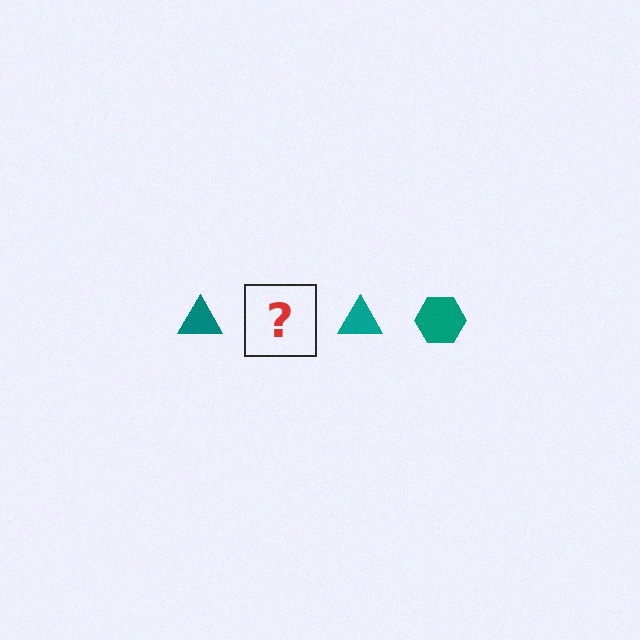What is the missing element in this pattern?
The missing element is a teal hexagon.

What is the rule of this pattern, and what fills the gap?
The rule is that the pattern cycles through triangle, hexagon shapes in teal. The gap should be filled with a teal hexagon.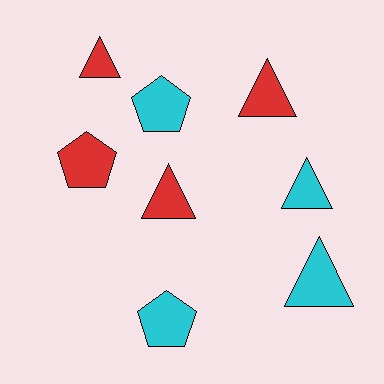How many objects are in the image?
There are 8 objects.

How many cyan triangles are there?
There are 2 cyan triangles.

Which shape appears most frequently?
Triangle, with 5 objects.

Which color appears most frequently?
Cyan, with 4 objects.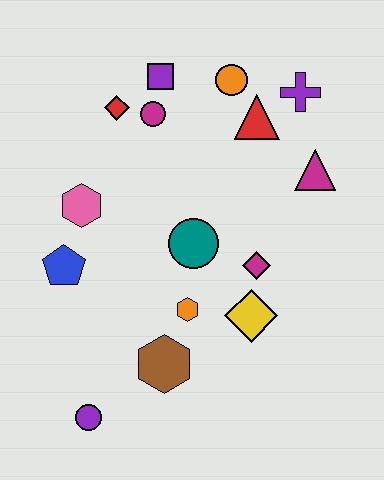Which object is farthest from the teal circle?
The purple circle is farthest from the teal circle.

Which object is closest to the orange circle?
The red triangle is closest to the orange circle.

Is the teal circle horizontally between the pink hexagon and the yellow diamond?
Yes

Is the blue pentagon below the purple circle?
No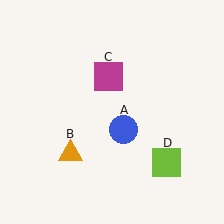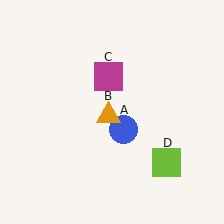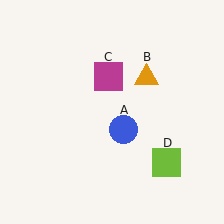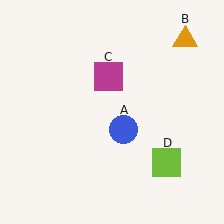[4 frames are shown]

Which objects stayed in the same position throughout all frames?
Blue circle (object A) and magenta square (object C) and lime square (object D) remained stationary.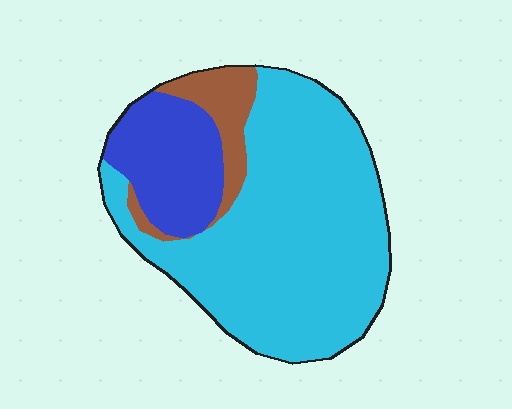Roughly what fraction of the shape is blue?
Blue takes up about one fifth (1/5) of the shape.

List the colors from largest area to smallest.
From largest to smallest: cyan, blue, brown.